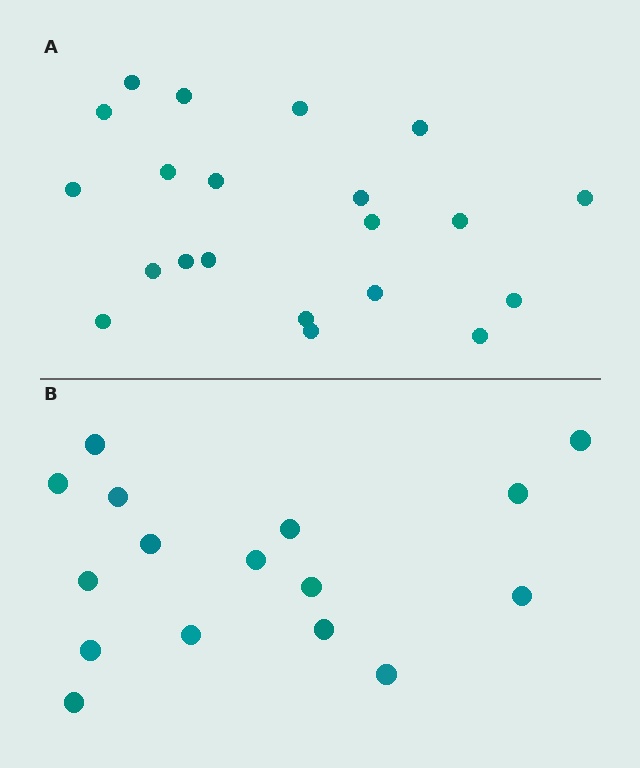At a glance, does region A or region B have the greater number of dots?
Region A (the top region) has more dots.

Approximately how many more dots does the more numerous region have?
Region A has about 5 more dots than region B.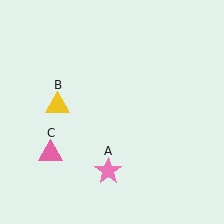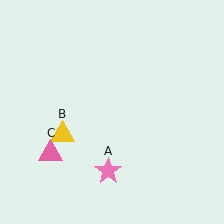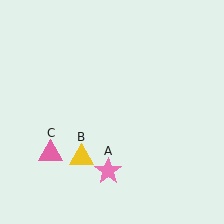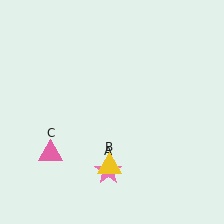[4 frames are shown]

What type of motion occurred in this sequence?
The yellow triangle (object B) rotated counterclockwise around the center of the scene.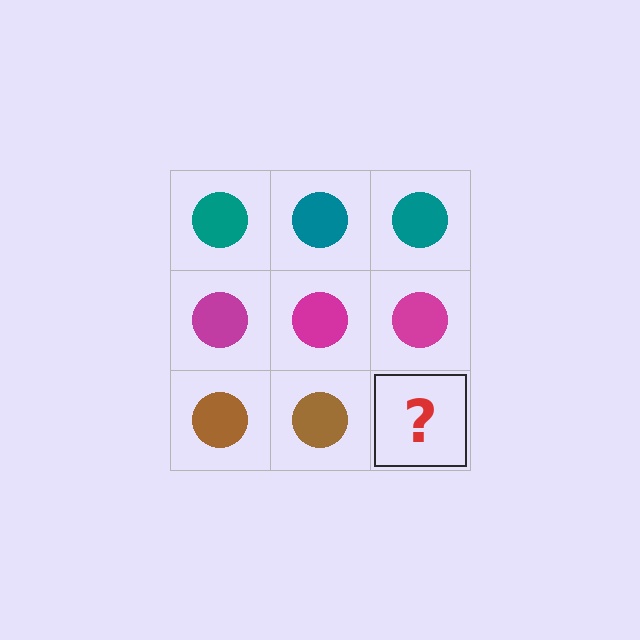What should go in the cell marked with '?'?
The missing cell should contain a brown circle.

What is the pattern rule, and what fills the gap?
The rule is that each row has a consistent color. The gap should be filled with a brown circle.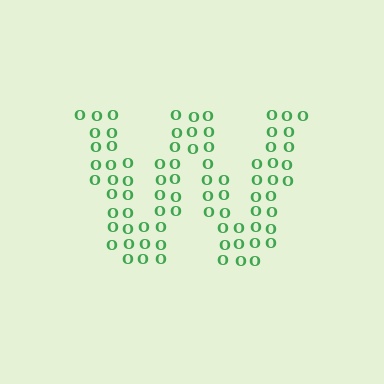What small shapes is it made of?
It is made of small letter O's.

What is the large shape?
The large shape is the letter W.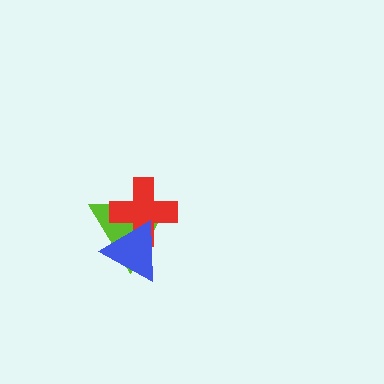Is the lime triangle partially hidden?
Yes, it is partially covered by another shape.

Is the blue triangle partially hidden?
No, no other shape covers it.